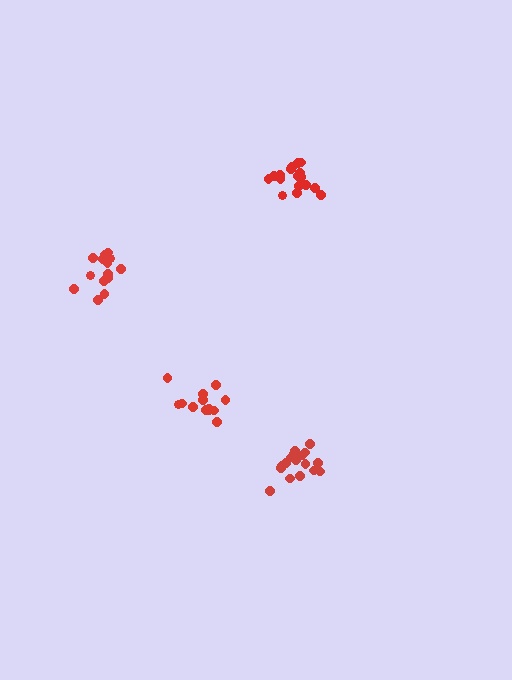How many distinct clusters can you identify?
There are 4 distinct clusters.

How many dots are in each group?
Group 1: 19 dots, Group 2: 17 dots, Group 3: 14 dots, Group 4: 13 dots (63 total).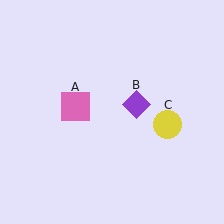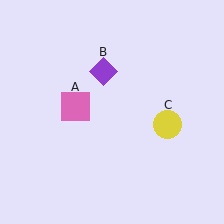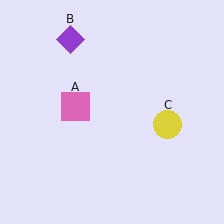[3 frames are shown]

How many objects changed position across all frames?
1 object changed position: purple diamond (object B).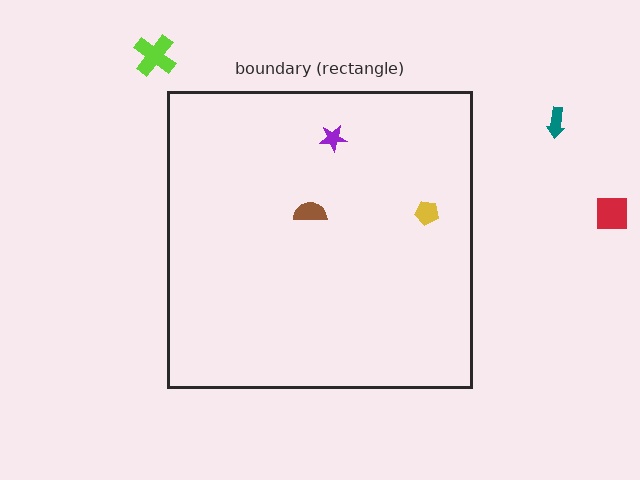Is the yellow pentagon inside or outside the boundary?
Inside.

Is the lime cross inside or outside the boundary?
Outside.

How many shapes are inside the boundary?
3 inside, 3 outside.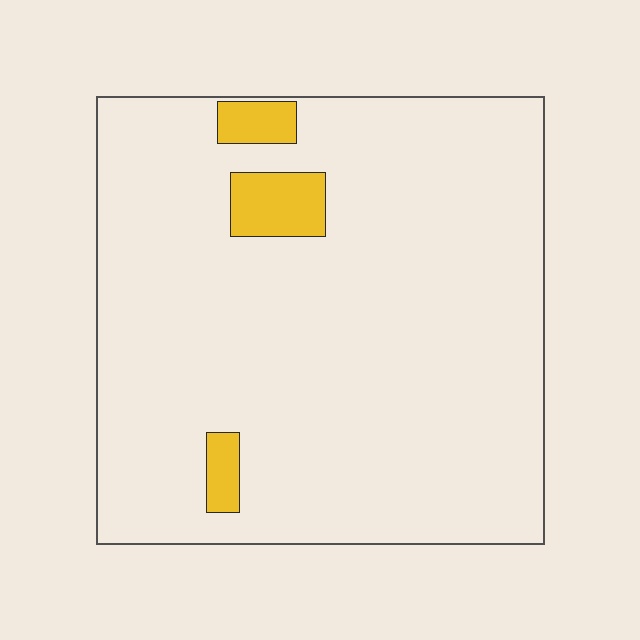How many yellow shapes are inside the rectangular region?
3.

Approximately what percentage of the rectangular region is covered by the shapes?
Approximately 5%.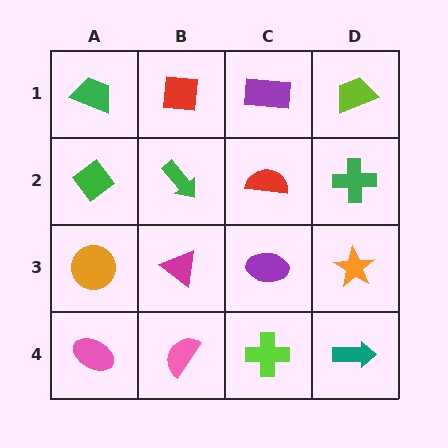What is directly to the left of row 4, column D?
A lime cross.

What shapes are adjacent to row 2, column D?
A lime trapezoid (row 1, column D), an orange star (row 3, column D), a red semicircle (row 2, column C).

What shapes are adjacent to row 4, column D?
An orange star (row 3, column D), a lime cross (row 4, column C).